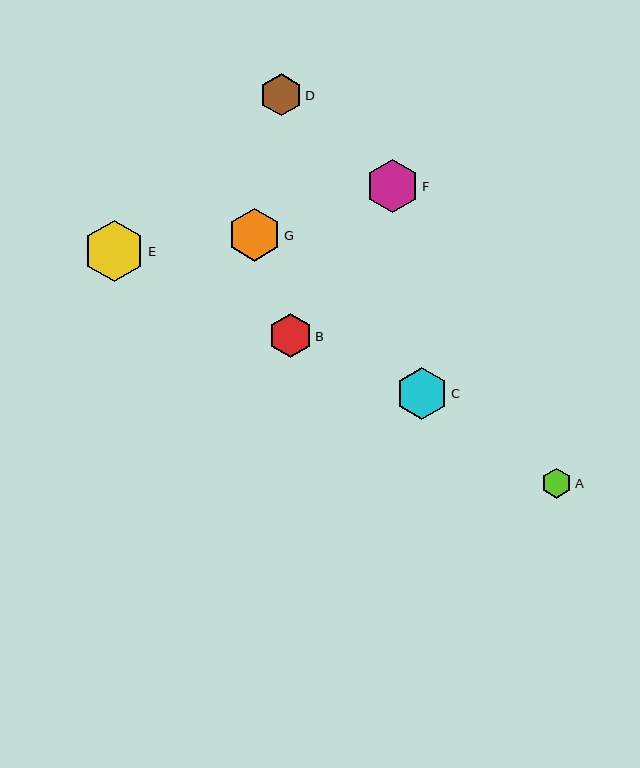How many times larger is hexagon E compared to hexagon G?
Hexagon E is approximately 1.2 times the size of hexagon G.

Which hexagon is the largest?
Hexagon E is the largest with a size of approximately 62 pixels.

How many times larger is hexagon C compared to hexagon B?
Hexagon C is approximately 1.2 times the size of hexagon B.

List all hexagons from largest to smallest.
From largest to smallest: E, F, G, C, B, D, A.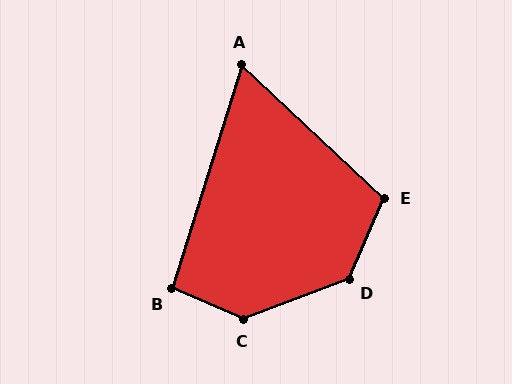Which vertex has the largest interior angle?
C, at approximately 136 degrees.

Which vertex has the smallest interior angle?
A, at approximately 64 degrees.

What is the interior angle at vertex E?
Approximately 110 degrees (obtuse).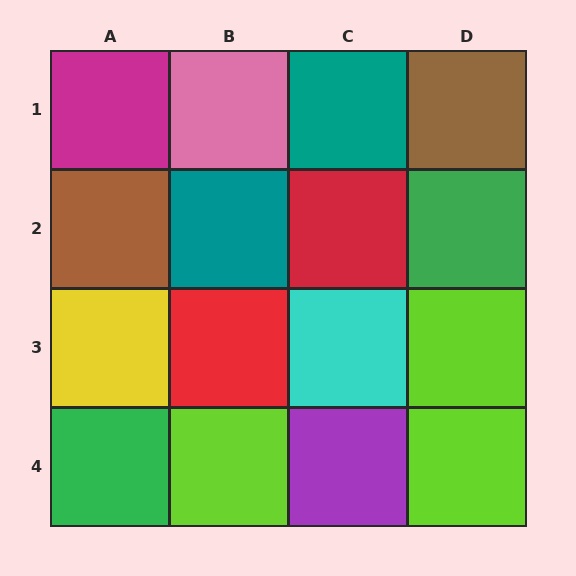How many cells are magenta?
1 cell is magenta.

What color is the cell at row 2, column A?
Brown.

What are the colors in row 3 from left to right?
Yellow, red, cyan, lime.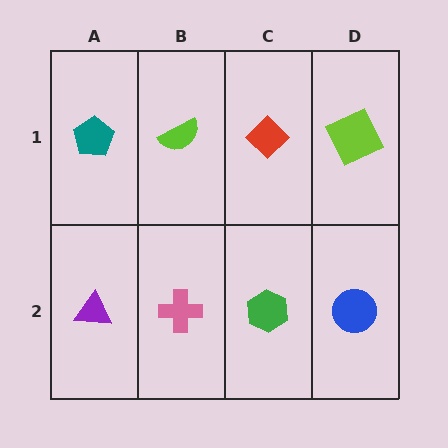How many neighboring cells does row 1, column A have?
2.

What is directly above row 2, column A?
A teal pentagon.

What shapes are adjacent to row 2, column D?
A lime square (row 1, column D), a green hexagon (row 2, column C).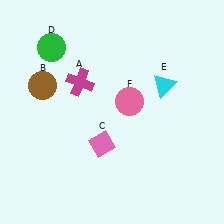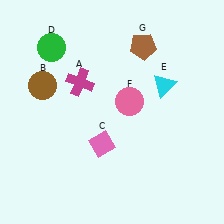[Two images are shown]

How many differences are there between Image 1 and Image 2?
There is 1 difference between the two images.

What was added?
A brown pentagon (G) was added in Image 2.